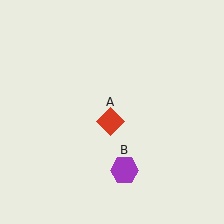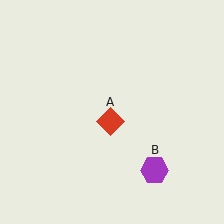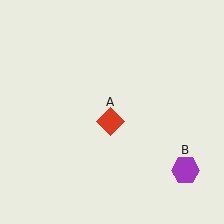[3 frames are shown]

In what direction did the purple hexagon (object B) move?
The purple hexagon (object B) moved right.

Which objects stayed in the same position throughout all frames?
Red diamond (object A) remained stationary.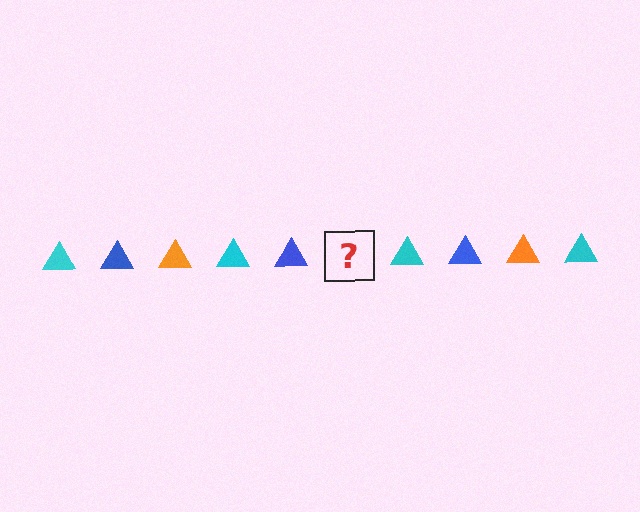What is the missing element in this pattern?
The missing element is an orange triangle.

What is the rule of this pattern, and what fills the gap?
The rule is that the pattern cycles through cyan, blue, orange triangles. The gap should be filled with an orange triangle.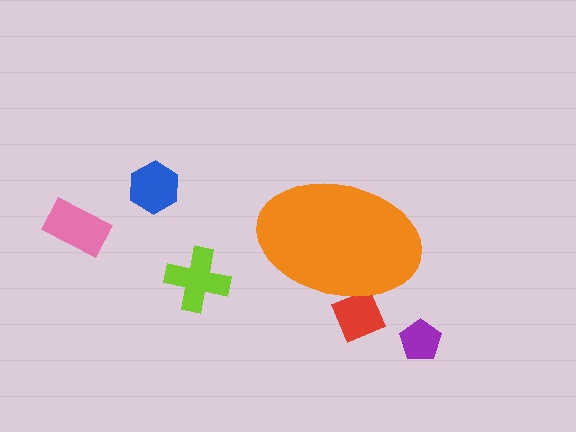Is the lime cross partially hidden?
No, the lime cross is fully visible.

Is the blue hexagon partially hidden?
No, the blue hexagon is fully visible.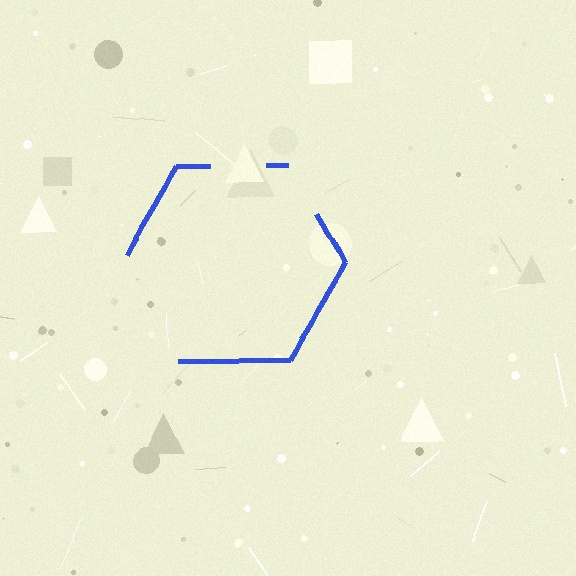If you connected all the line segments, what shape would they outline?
They would outline a hexagon.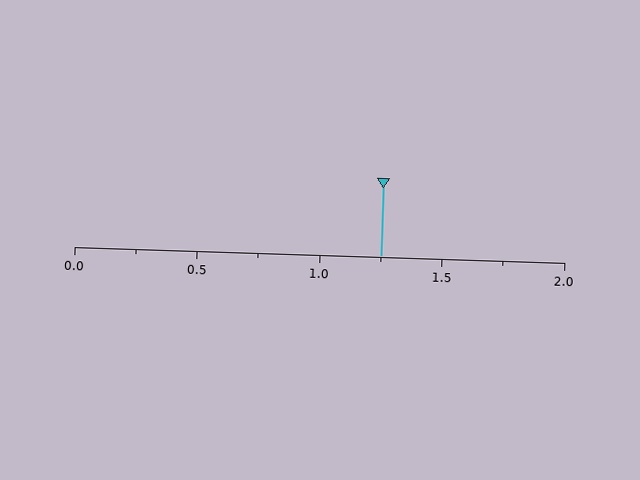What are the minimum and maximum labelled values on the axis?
The axis runs from 0.0 to 2.0.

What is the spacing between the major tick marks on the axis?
The major ticks are spaced 0.5 apart.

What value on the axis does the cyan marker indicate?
The marker indicates approximately 1.25.